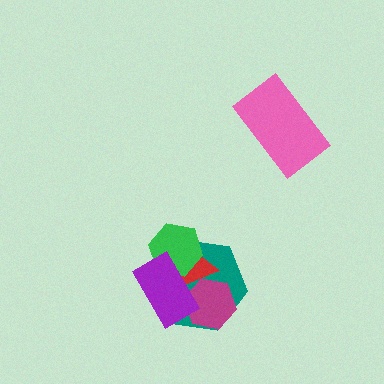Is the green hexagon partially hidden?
Yes, it is partially covered by another shape.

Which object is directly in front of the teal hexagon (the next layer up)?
The red triangle is directly in front of the teal hexagon.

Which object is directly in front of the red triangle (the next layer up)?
The magenta hexagon is directly in front of the red triangle.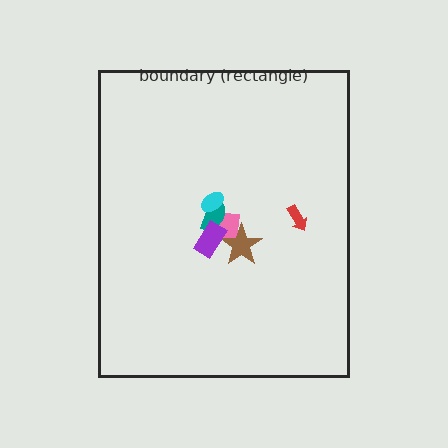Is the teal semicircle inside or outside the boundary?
Inside.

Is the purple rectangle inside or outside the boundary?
Inside.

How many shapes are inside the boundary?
6 inside, 0 outside.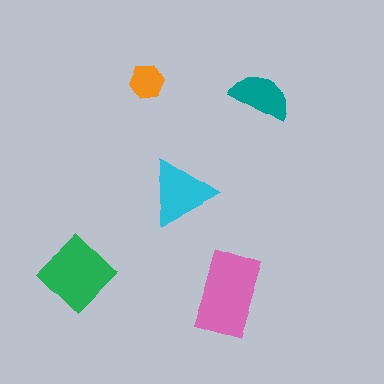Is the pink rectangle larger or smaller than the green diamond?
Larger.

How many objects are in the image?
There are 5 objects in the image.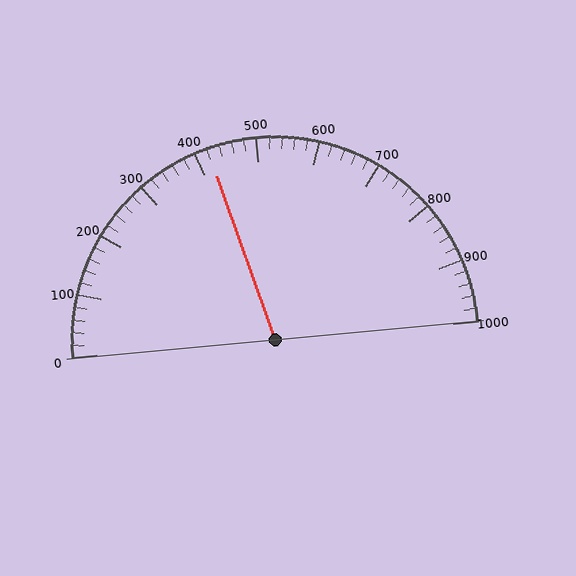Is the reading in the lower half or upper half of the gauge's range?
The reading is in the lower half of the range (0 to 1000).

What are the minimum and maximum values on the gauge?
The gauge ranges from 0 to 1000.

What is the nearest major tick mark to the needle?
The nearest major tick mark is 400.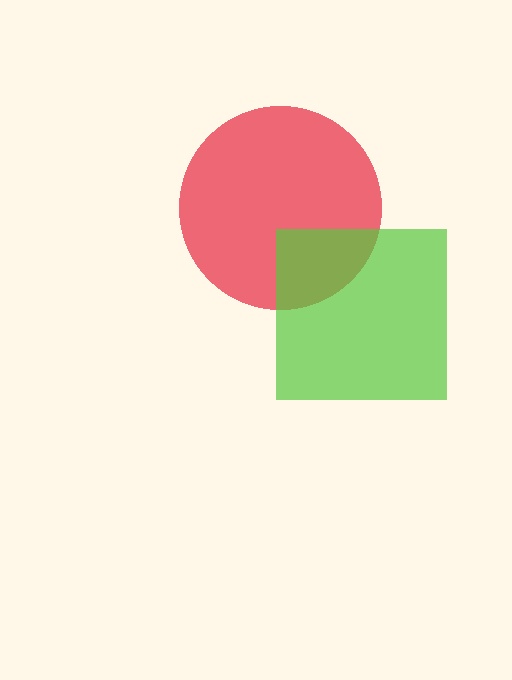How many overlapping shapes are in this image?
There are 2 overlapping shapes in the image.